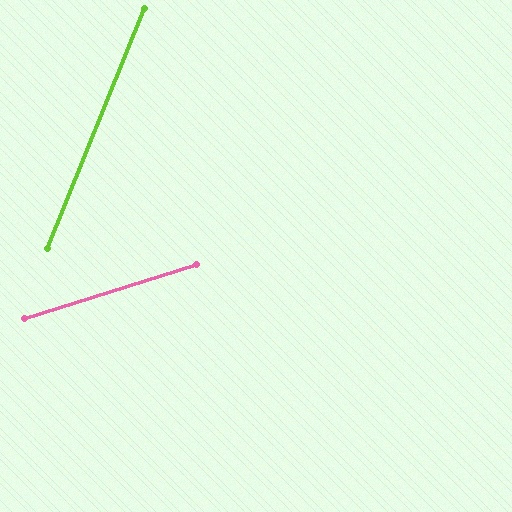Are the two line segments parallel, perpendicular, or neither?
Neither parallel nor perpendicular — they differ by about 50°.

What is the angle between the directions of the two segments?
Approximately 50 degrees.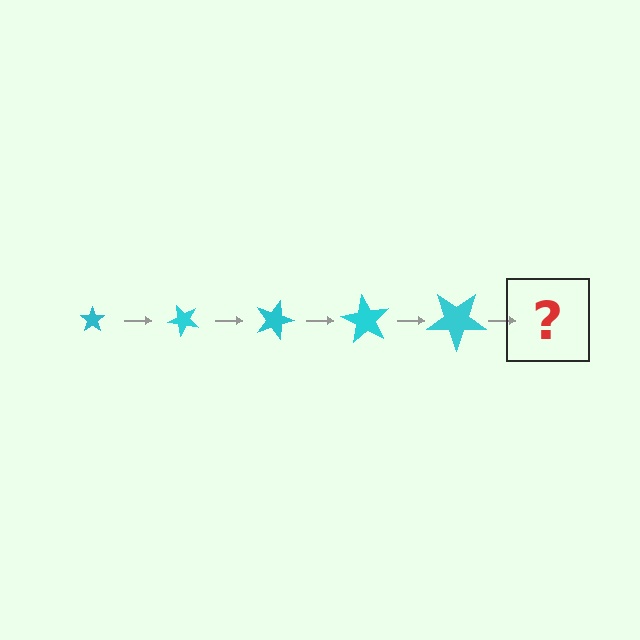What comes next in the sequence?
The next element should be a star, larger than the previous one and rotated 225 degrees from the start.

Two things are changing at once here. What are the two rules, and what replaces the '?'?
The two rules are that the star grows larger each step and it rotates 45 degrees each step. The '?' should be a star, larger than the previous one and rotated 225 degrees from the start.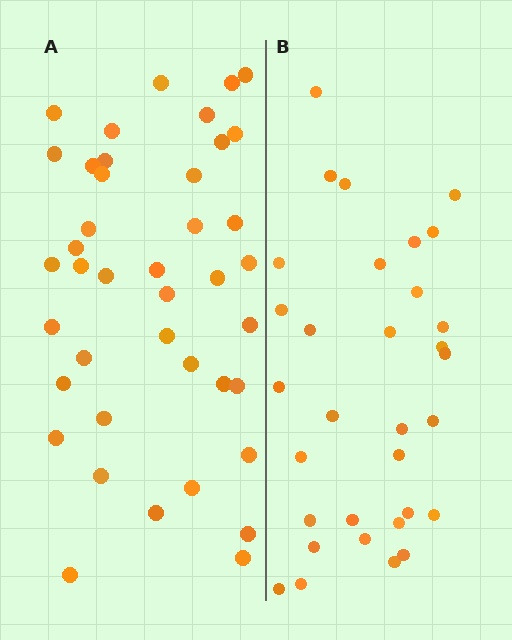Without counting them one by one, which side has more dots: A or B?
Region A (the left region) has more dots.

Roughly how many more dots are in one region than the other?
Region A has roughly 8 or so more dots than region B.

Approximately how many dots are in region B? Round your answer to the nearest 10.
About 30 dots. (The exact count is 32, which rounds to 30.)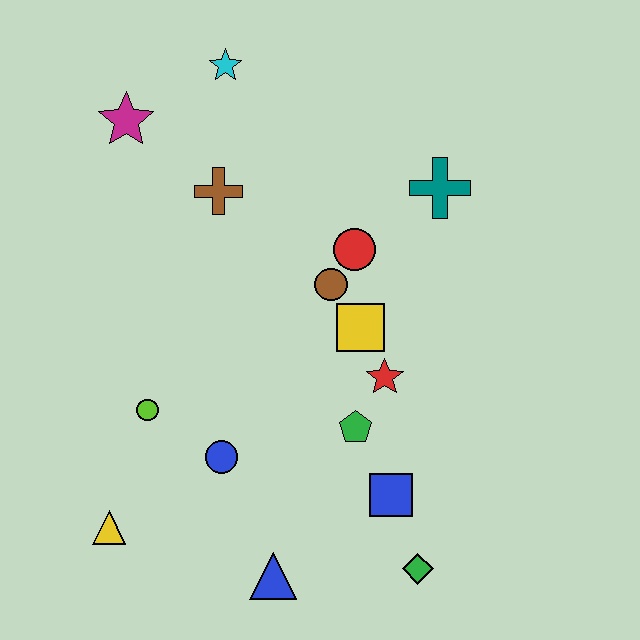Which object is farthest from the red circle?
The yellow triangle is farthest from the red circle.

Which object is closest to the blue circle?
The lime circle is closest to the blue circle.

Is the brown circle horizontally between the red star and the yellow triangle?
Yes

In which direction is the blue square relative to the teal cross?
The blue square is below the teal cross.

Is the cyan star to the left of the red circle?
Yes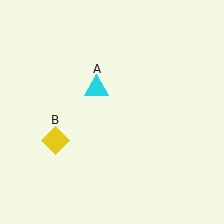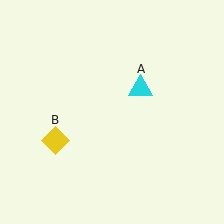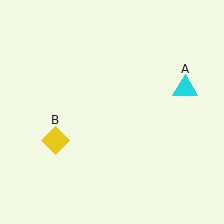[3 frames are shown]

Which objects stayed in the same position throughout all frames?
Yellow diamond (object B) remained stationary.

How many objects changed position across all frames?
1 object changed position: cyan triangle (object A).